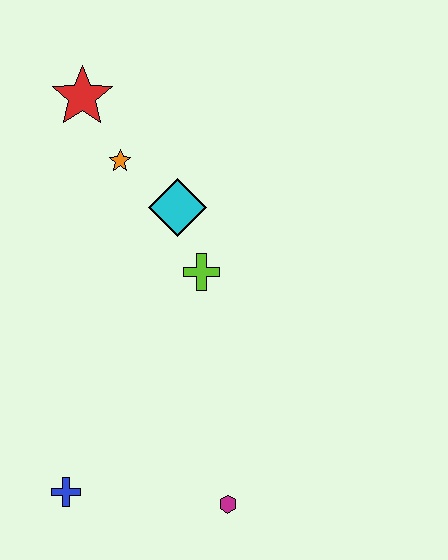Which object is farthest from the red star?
The magenta hexagon is farthest from the red star.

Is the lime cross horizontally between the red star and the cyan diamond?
No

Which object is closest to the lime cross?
The cyan diamond is closest to the lime cross.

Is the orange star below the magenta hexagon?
No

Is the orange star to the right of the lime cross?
No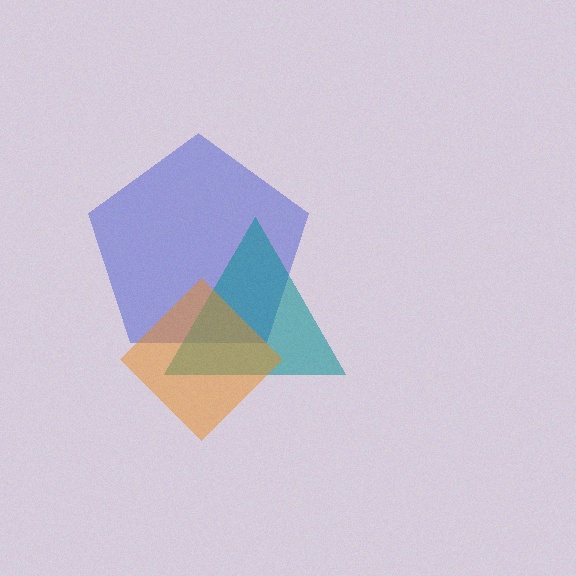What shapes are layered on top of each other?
The layered shapes are: a blue pentagon, a teal triangle, an orange diamond.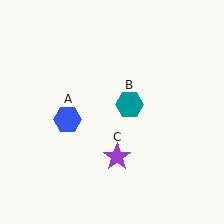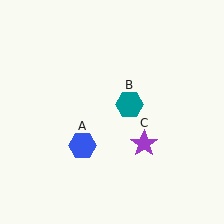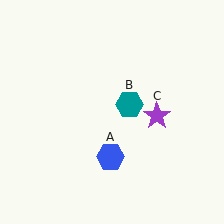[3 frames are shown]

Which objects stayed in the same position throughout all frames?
Teal hexagon (object B) remained stationary.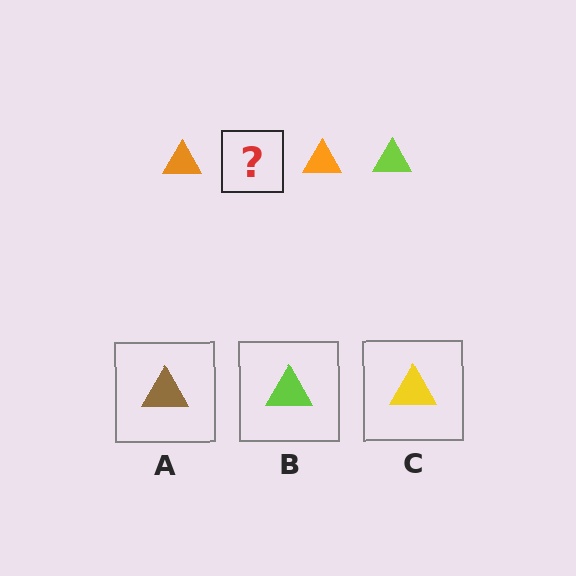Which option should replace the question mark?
Option B.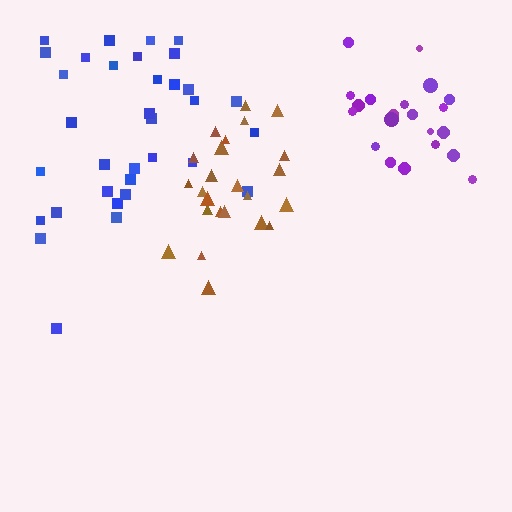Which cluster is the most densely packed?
Brown.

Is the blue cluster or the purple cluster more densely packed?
Purple.